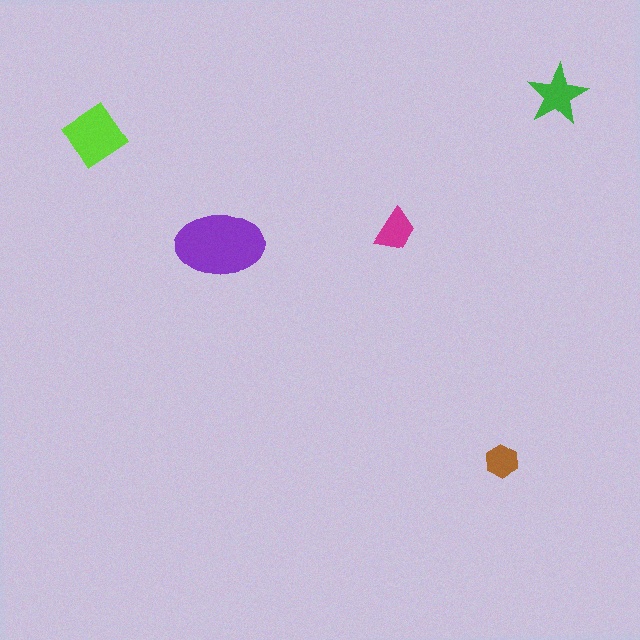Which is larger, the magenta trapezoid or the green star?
The green star.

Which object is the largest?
The purple ellipse.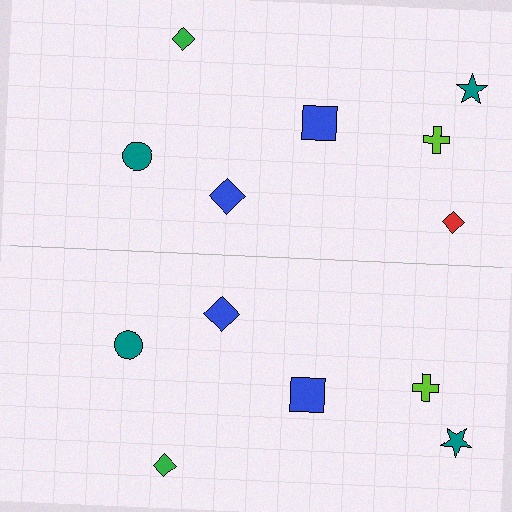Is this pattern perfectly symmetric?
No, the pattern is not perfectly symmetric. A red diamond is missing from the bottom side.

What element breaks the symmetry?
A red diamond is missing from the bottom side.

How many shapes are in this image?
There are 13 shapes in this image.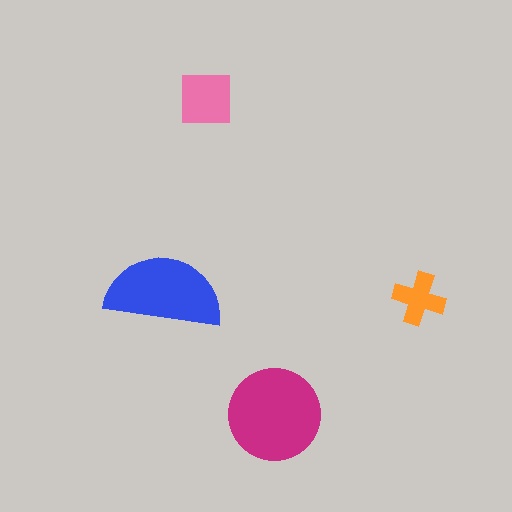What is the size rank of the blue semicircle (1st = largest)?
2nd.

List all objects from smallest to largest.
The orange cross, the pink square, the blue semicircle, the magenta circle.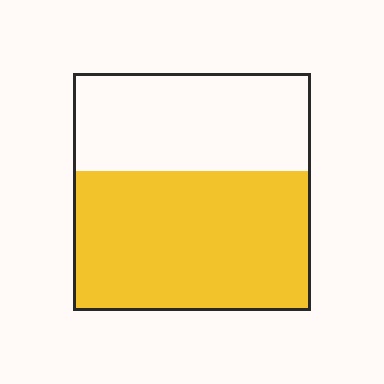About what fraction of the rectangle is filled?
About three fifths (3/5).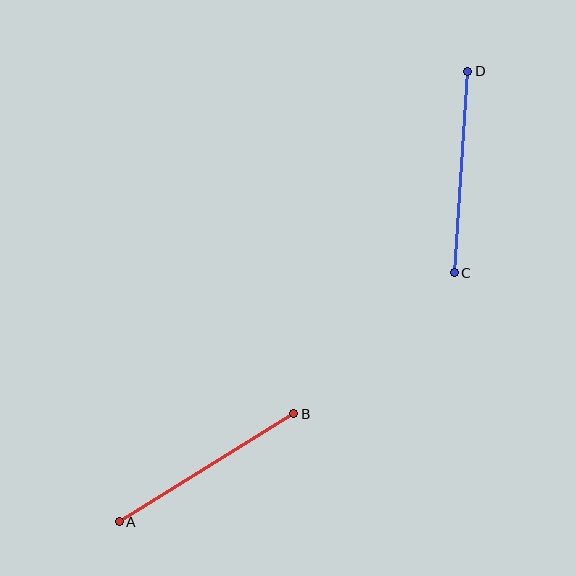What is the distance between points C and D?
The distance is approximately 202 pixels.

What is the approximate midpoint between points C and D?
The midpoint is at approximately (461, 172) pixels.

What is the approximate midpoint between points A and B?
The midpoint is at approximately (207, 468) pixels.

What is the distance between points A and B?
The distance is approximately 205 pixels.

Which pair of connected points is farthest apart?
Points A and B are farthest apart.